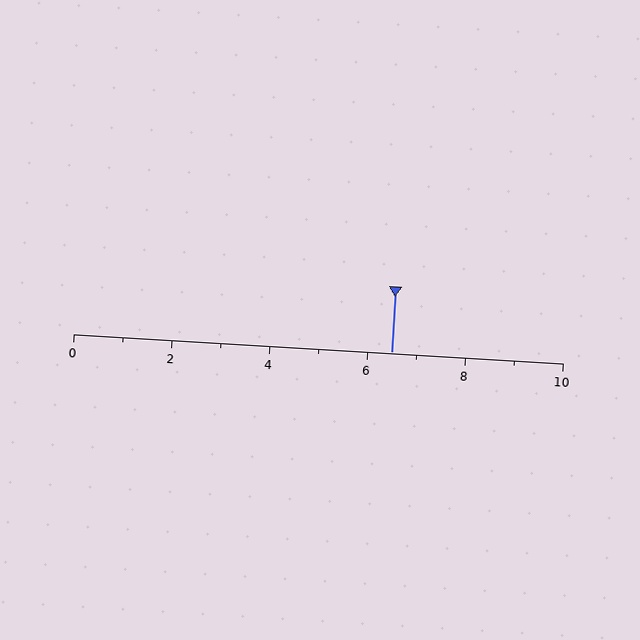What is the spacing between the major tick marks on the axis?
The major ticks are spaced 2 apart.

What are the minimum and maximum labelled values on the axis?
The axis runs from 0 to 10.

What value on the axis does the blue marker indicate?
The marker indicates approximately 6.5.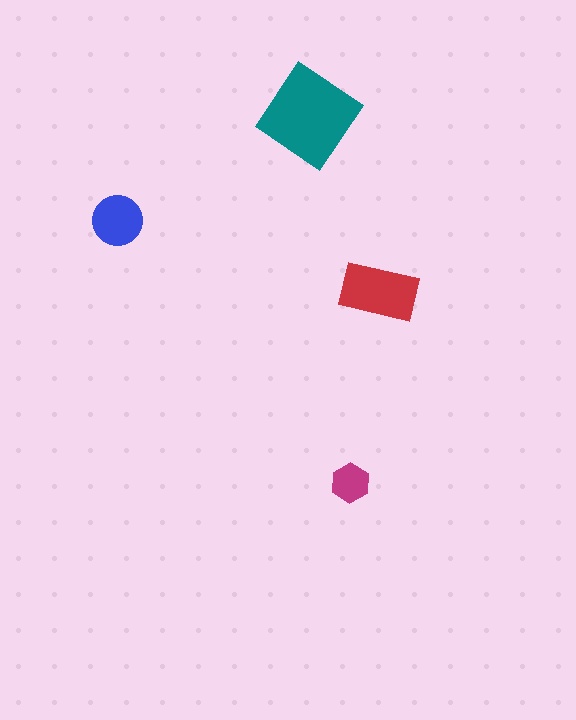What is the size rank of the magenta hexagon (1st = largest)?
4th.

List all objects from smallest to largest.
The magenta hexagon, the blue circle, the red rectangle, the teal diamond.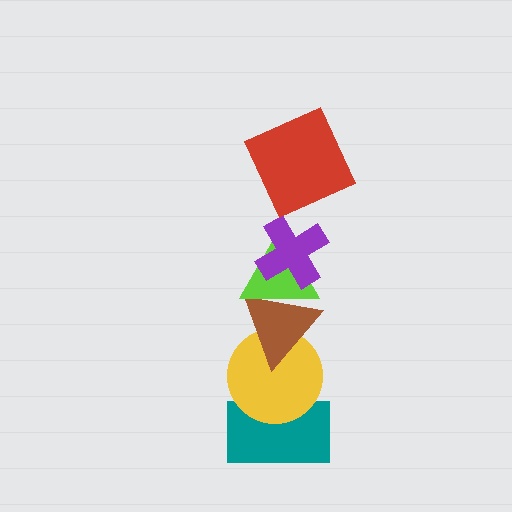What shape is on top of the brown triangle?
The lime triangle is on top of the brown triangle.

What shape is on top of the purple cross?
The red square is on top of the purple cross.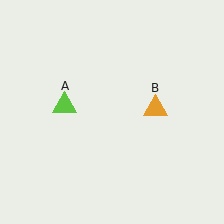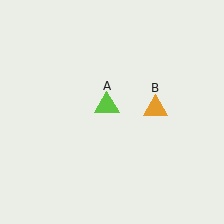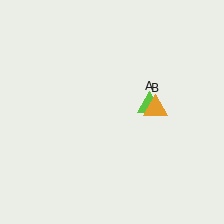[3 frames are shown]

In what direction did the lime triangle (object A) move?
The lime triangle (object A) moved right.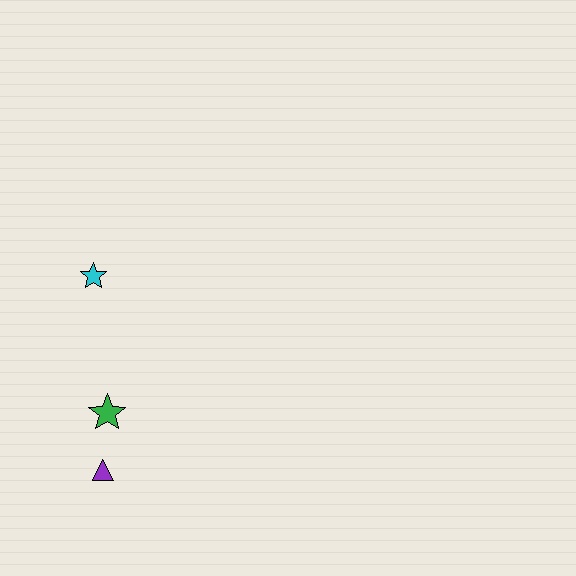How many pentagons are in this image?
There are no pentagons.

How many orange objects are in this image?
There are no orange objects.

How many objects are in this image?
There are 3 objects.